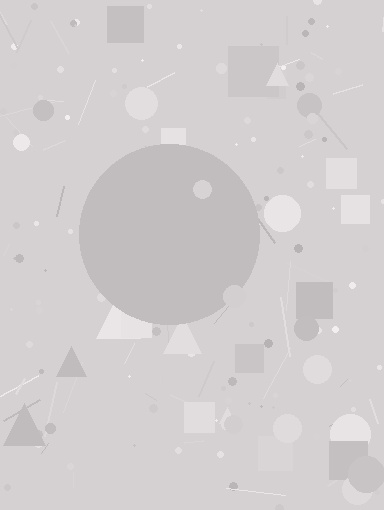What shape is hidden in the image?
A circle is hidden in the image.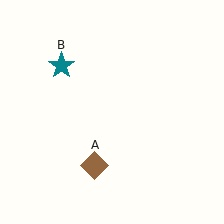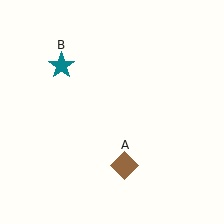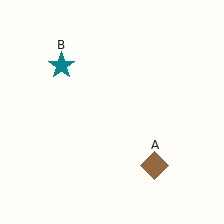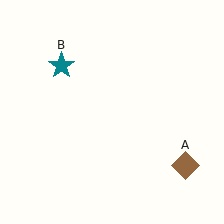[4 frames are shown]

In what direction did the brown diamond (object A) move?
The brown diamond (object A) moved right.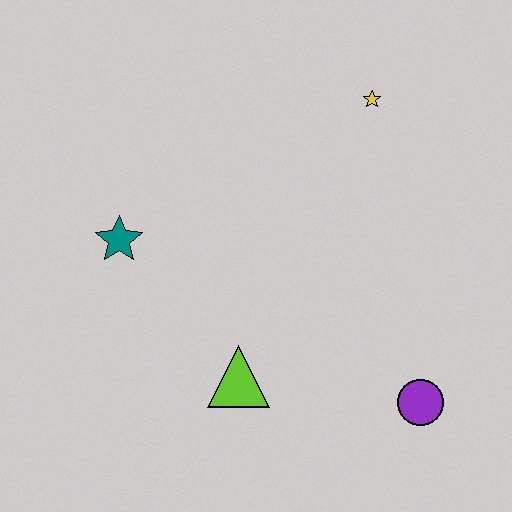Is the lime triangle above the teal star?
No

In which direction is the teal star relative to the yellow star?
The teal star is to the left of the yellow star.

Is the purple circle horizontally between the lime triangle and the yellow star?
No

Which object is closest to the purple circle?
The lime triangle is closest to the purple circle.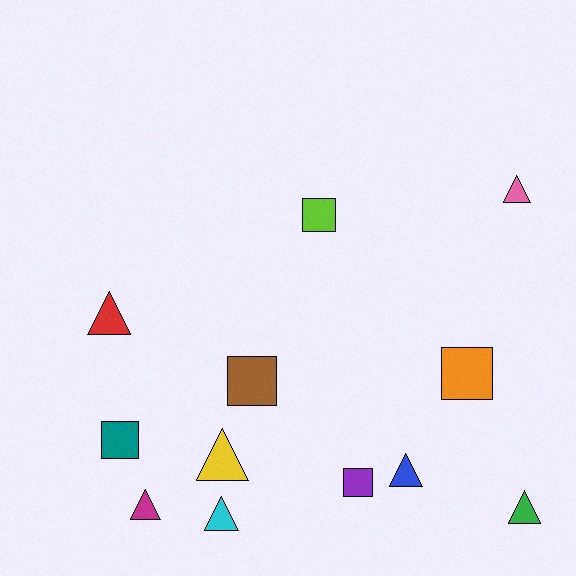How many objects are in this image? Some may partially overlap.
There are 12 objects.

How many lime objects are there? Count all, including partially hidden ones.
There is 1 lime object.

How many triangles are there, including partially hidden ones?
There are 7 triangles.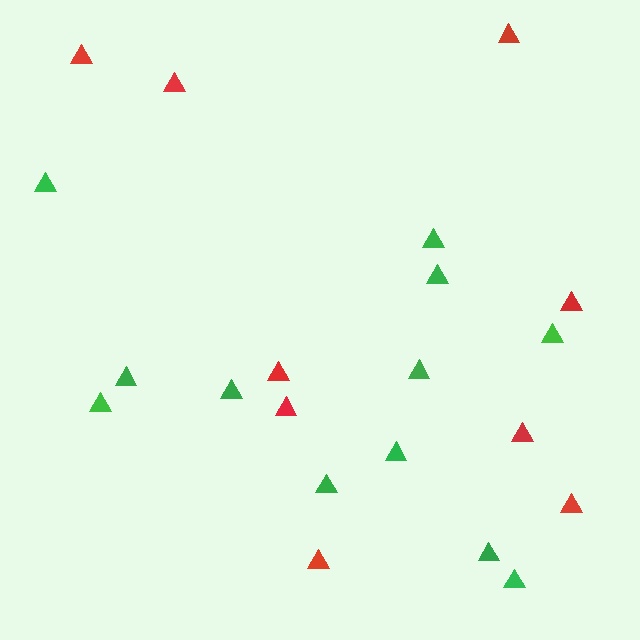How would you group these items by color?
There are 2 groups: one group of red triangles (9) and one group of green triangles (12).